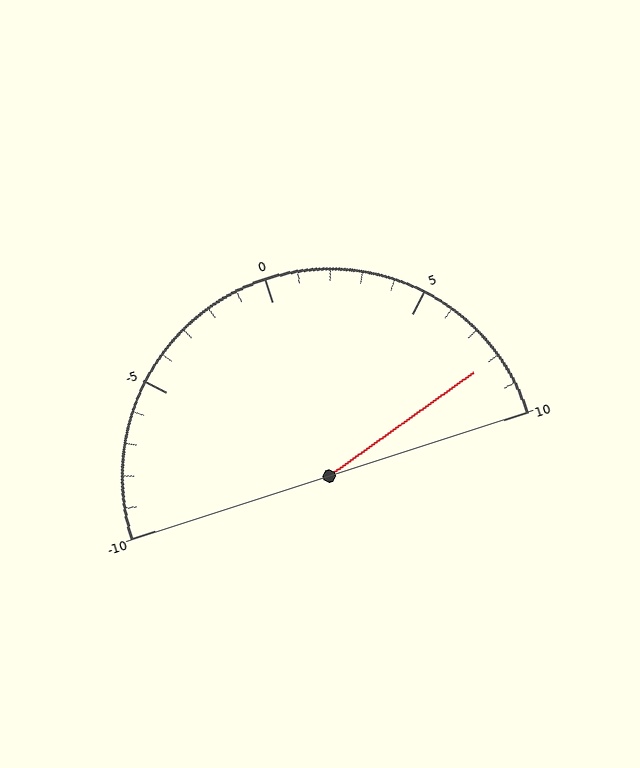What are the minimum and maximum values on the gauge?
The gauge ranges from -10 to 10.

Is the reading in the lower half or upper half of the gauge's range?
The reading is in the upper half of the range (-10 to 10).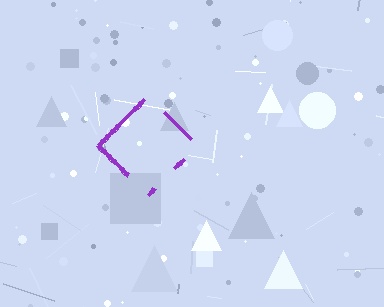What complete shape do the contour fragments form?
The contour fragments form a diamond.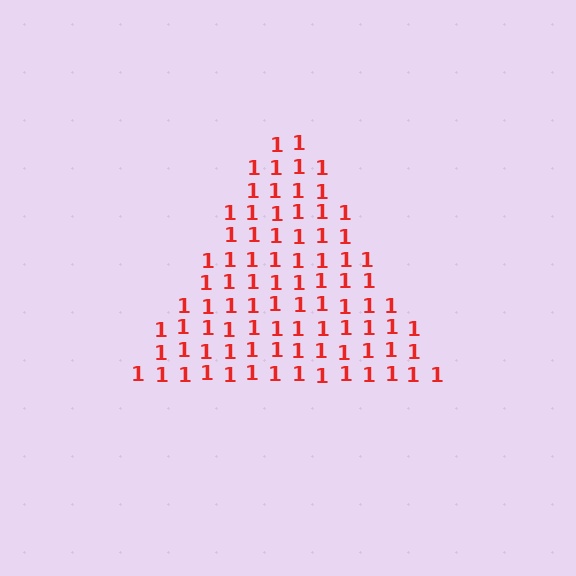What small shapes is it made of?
It is made of small digit 1's.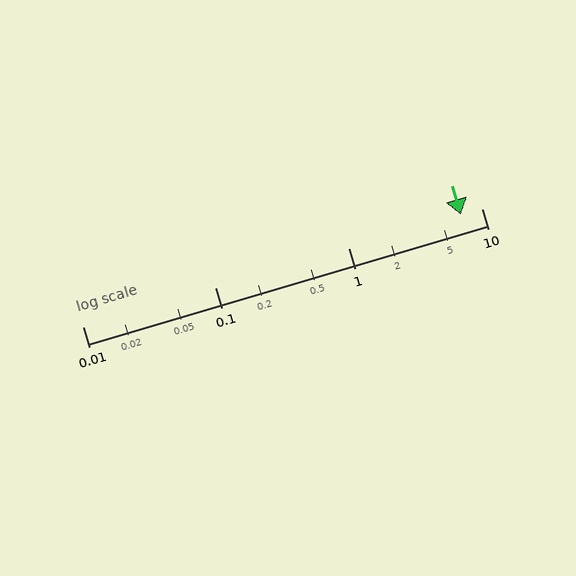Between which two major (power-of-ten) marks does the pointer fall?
The pointer is between 1 and 10.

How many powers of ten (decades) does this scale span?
The scale spans 3 decades, from 0.01 to 10.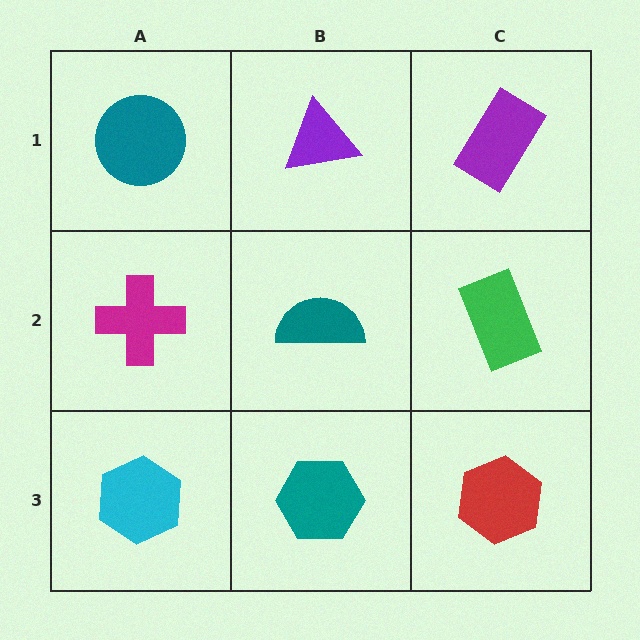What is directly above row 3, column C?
A green rectangle.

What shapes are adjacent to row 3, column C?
A green rectangle (row 2, column C), a teal hexagon (row 3, column B).